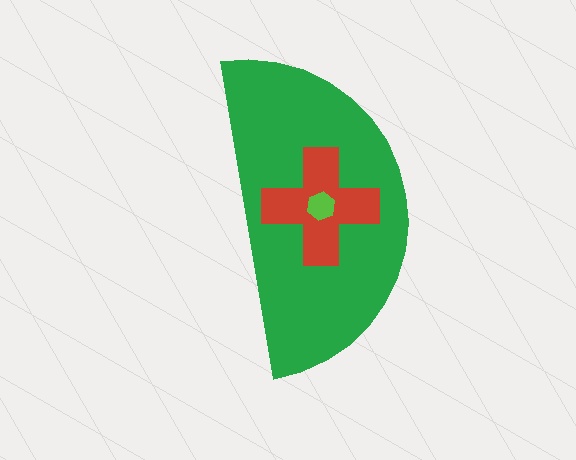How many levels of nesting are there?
3.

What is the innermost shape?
The lime hexagon.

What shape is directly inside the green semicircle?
The red cross.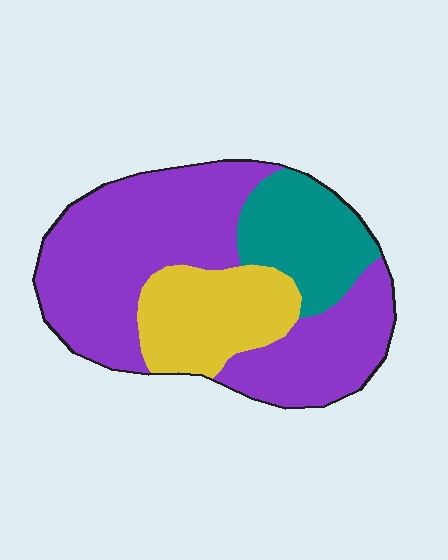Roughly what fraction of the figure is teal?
Teal takes up less than a quarter of the figure.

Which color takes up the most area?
Purple, at roughly 60%.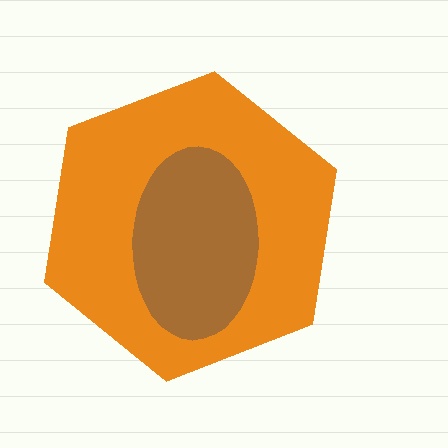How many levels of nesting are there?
2.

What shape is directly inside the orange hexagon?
The brown ellipse.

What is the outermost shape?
The orange hexagon.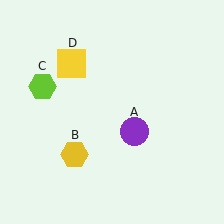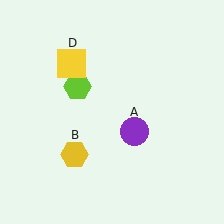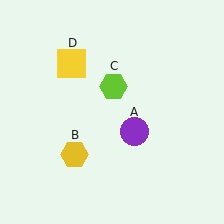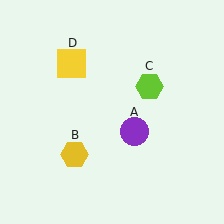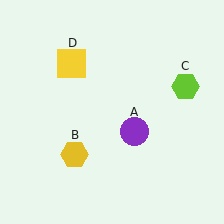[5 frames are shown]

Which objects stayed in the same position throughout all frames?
Purple circle (object A) and yellow hexagon (object B) and yellow square (object D) remained stationary.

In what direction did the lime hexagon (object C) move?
The lime hexagon (object C) moved right.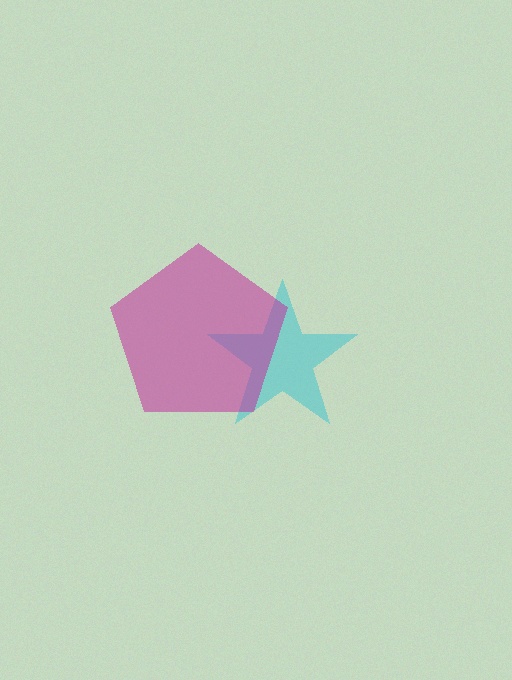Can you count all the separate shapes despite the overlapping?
Yes, there are 2 separate shapes.